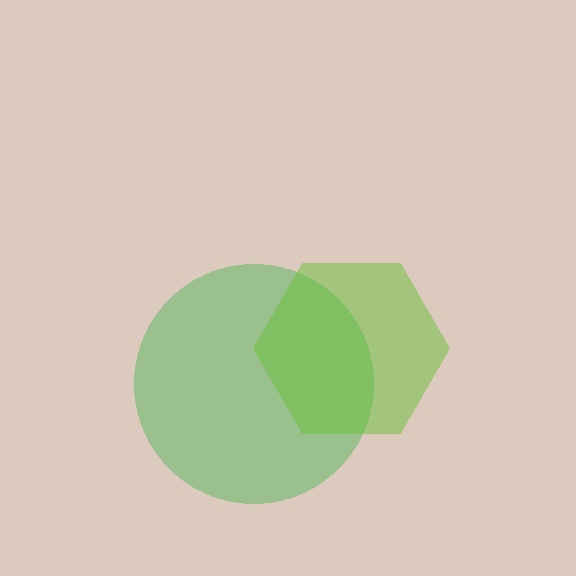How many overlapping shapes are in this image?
There are 2 overlapping shapes in the image.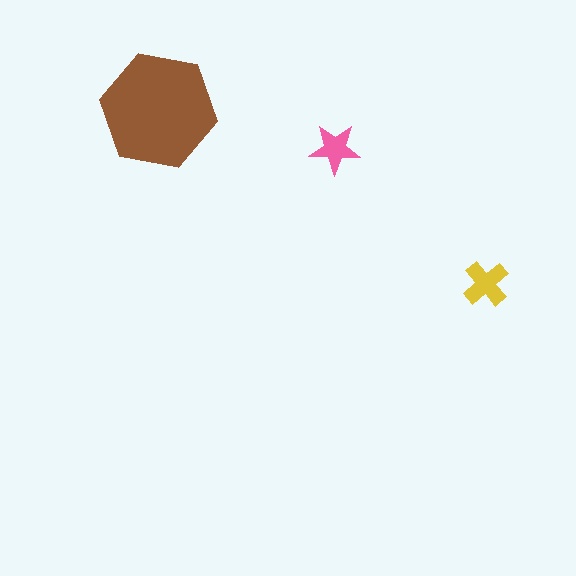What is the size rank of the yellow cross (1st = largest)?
2nd.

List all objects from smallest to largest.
The pink star, the yellow cross, the brown hexagon.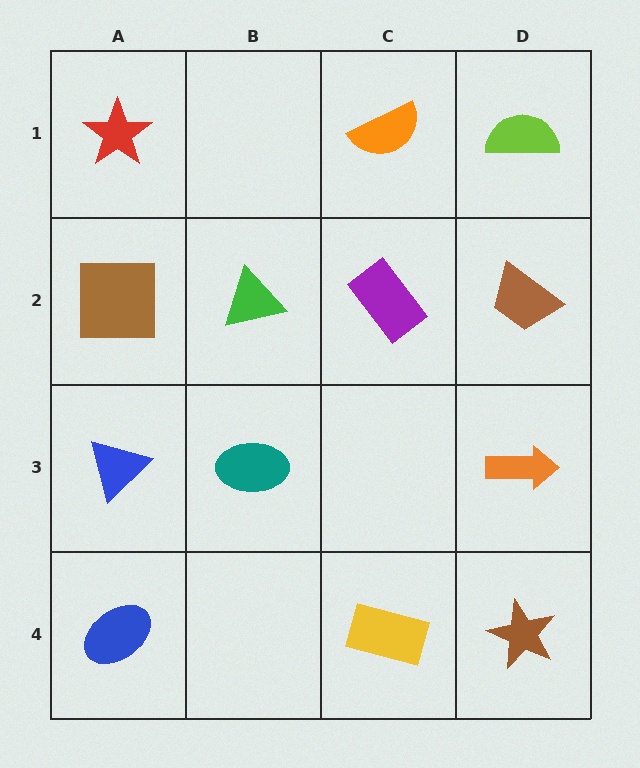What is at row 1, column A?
A red star.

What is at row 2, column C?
A purple rectangle.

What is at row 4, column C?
A yellow rectangle.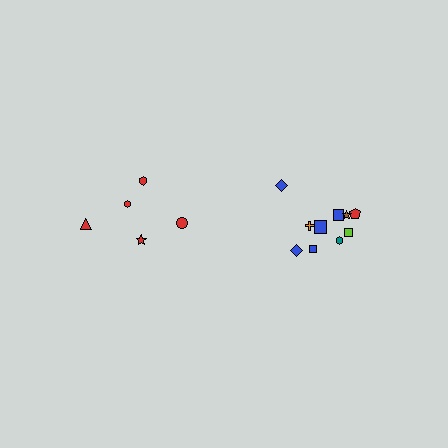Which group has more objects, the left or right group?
The right group.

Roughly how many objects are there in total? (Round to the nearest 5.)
Roughly 15 objects in total.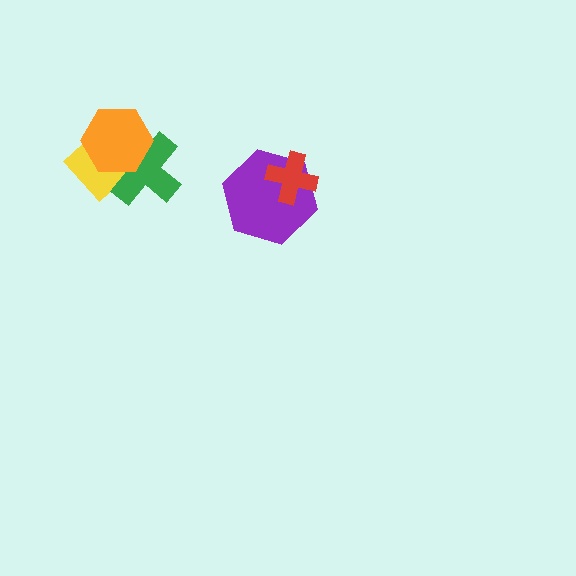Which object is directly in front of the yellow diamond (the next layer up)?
The green cross is directly in front of the yellow diamond.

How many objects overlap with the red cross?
1 object overlaps with the red cross.